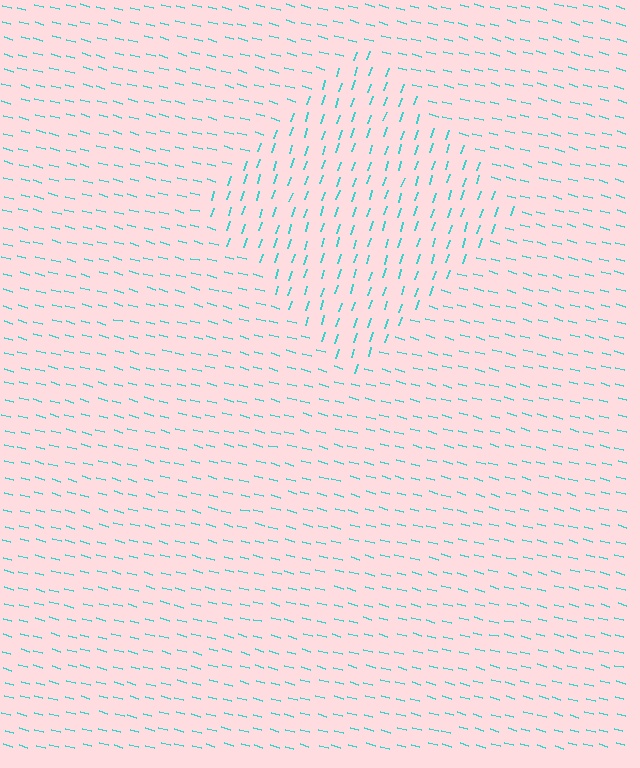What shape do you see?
I see a diamond.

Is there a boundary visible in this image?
Yes, there is a texture boundary formed by a change in line orientation.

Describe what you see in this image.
The image is filled with small cyan line segments. A diamond region in the image has lines oriented differently from the surrounding lines, creating a visible texture boundary.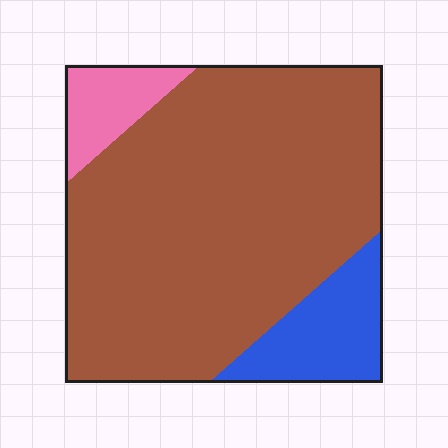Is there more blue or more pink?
Blue.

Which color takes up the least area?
Pink, at roughly 10%.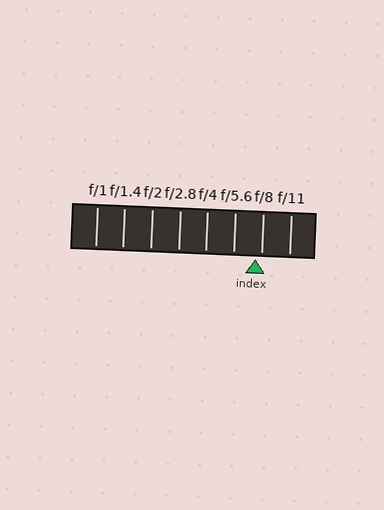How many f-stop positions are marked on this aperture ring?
There are 8 f-stop positions marked.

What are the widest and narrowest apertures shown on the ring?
The widest aperture shown is f/1 and the narrowest is f/11.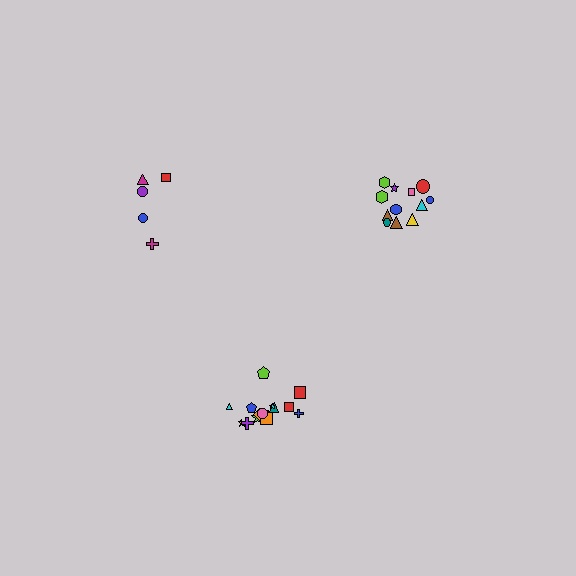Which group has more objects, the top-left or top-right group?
The top-right group.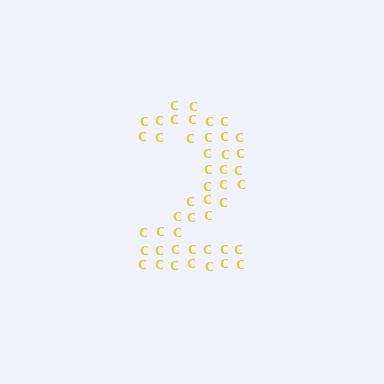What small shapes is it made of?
It is made of small letter C's.